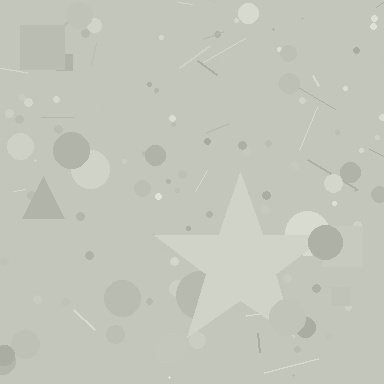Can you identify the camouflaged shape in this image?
The camouflaged shape is a star.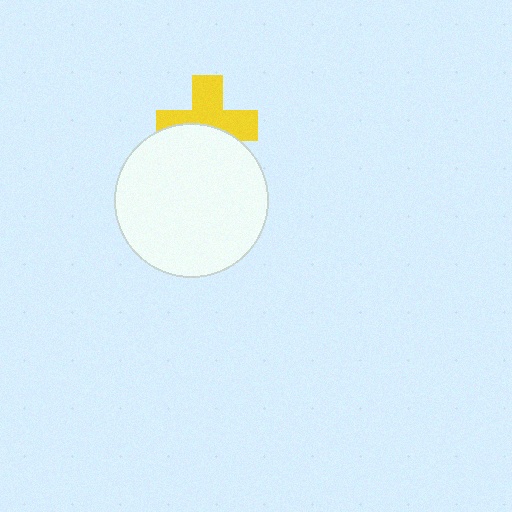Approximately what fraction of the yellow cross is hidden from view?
Roughly 42% of the yellow cross is hidden behind the white circle.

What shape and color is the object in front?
The object in front is a white circle.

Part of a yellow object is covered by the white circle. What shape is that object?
It is a cross.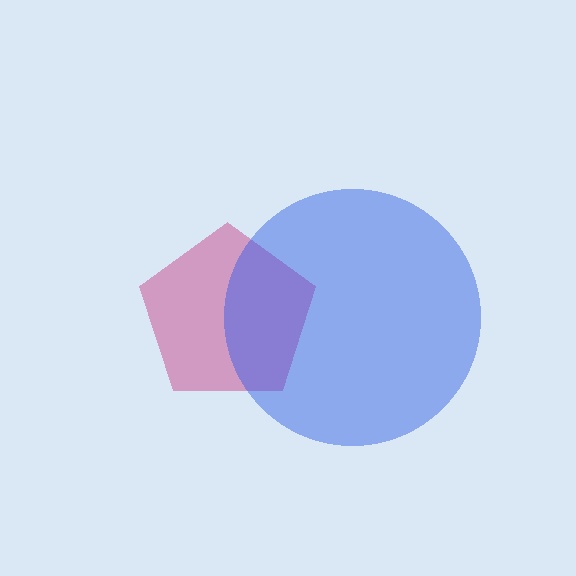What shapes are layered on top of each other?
The layered shapes are: a magenta pentagon, a blue circle.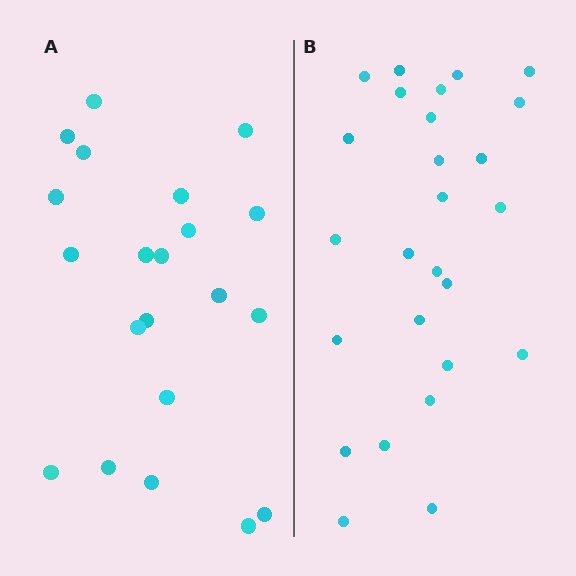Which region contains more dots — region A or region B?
Region B (the right region) has more dots.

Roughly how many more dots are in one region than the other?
Region B has about 5 more dots than region A.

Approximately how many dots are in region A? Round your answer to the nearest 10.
About 20 dots. (The exact count is 21, which rounds to 20.)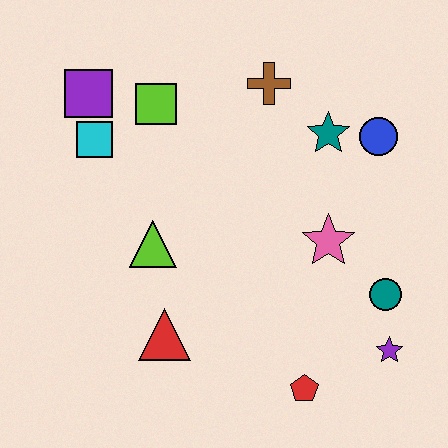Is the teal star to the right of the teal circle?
No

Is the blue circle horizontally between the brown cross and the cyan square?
No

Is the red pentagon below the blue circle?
Yes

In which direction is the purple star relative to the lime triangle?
The purple star is to the right of the lime triangle.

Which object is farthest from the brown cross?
The red pentagon is farthest from the brown cross.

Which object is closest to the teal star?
The blue circle is closest to the teal star.